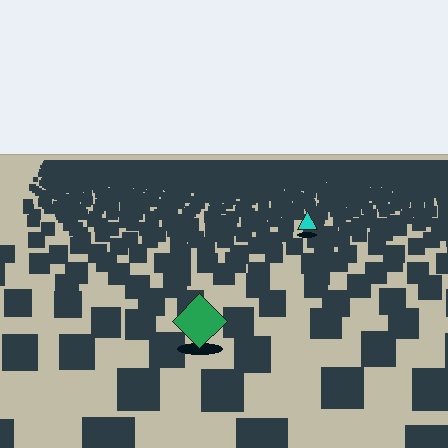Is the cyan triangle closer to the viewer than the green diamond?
No. The green diamond is closer — you can tell from the texture gradient: the ground texture is coarser near it.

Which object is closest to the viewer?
The green diamond is closest. The texture marks near it are larger and more spread out.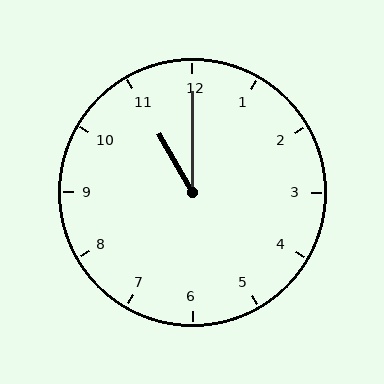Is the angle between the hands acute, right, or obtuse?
It is acute.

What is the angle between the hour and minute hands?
Approximately 30 degrees.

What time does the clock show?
11:00.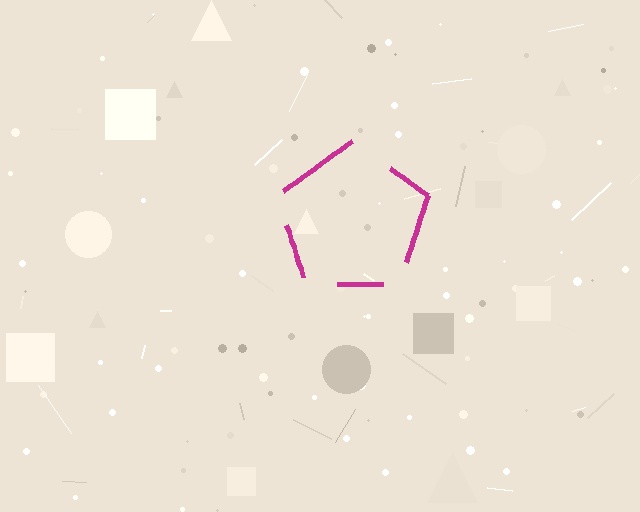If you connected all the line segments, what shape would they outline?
They would outline a pentagon.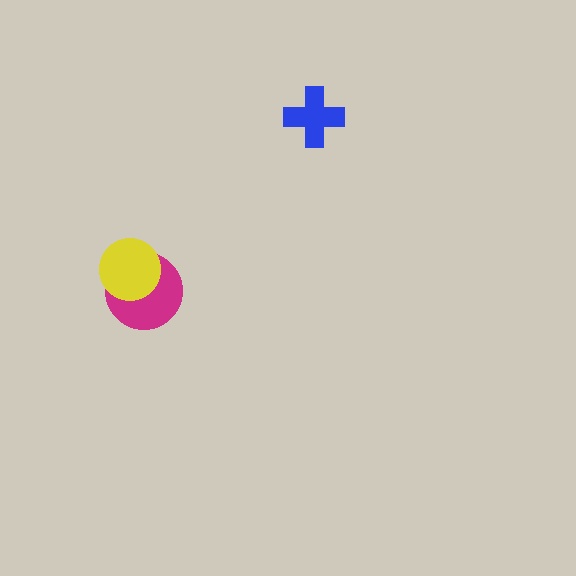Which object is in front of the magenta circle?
The yellow circle is in front of the magenta circle.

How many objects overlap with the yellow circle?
1 object overlaps with the yellow circle.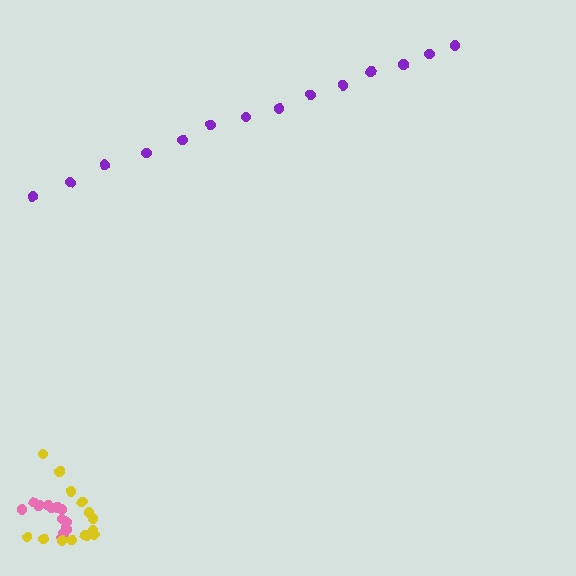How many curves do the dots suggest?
There are 3 distinct paths.